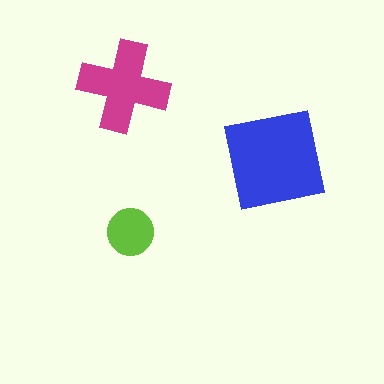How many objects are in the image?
There are 3 objects in the image.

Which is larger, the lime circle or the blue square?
The blue square.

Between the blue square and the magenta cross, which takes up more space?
The blue square.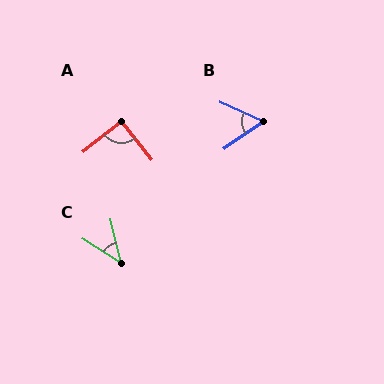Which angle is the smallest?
C, at approximately 45 degrees.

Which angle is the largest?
A, at approximately 90 degrees.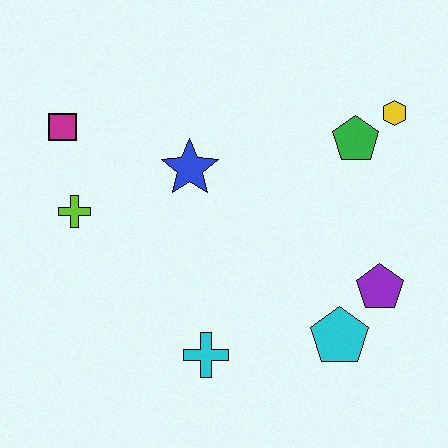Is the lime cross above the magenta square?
No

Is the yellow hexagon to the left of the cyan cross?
No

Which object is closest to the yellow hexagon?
The green pentagon is closest to the yellow hexagon.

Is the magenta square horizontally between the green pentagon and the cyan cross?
No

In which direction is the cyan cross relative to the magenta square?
The cyan cross is below the magenta square.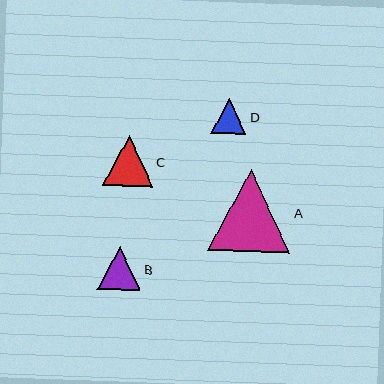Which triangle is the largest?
Triangle A is the largest with a size of approximately 82 pixels.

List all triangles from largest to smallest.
From largest to smallest: A, C, B, D.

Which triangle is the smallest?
Triangle D is the smallest with a size of approximately 35 pixels.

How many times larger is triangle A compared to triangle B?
Triangle A is approximately 1.9 times the size of triangle B.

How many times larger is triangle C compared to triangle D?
Triangle C is approximately 1.4 times the size of triangle D.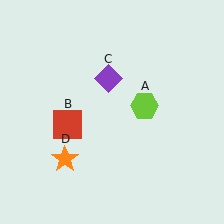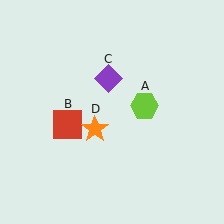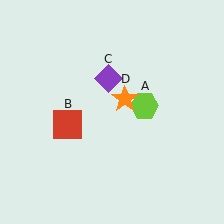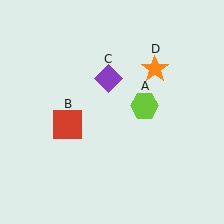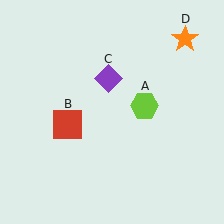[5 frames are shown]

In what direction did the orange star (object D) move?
The orange star (object D) moved up and to the right.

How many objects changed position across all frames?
1 object changed position: orange star (object D).